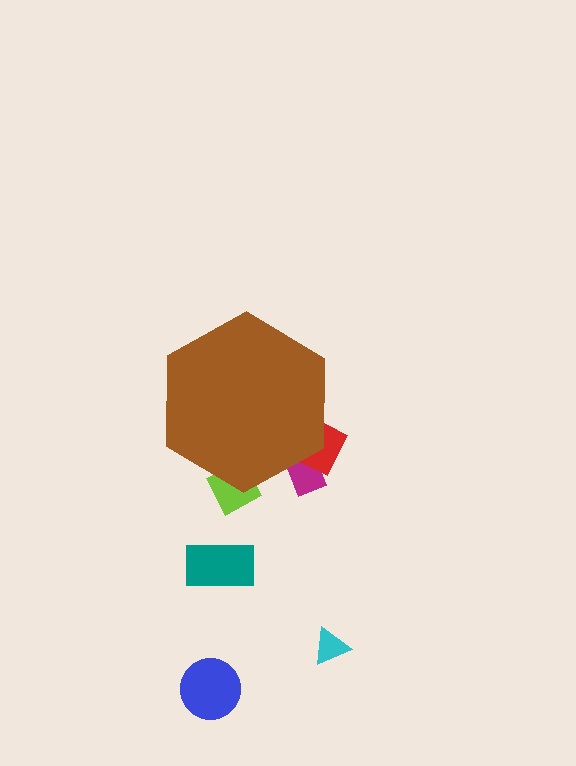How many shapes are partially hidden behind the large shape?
3 shapes are partially hidden.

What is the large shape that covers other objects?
A brown hexagon.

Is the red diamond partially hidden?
Yes, the red diamond is partially hidden behind the brown hexagon.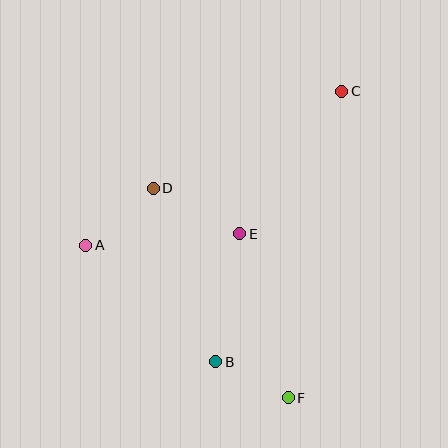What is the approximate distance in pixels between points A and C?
The distance between A and C is approximately 299 pixels.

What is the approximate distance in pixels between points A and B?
The distance between A and B is approximately 174 pixels.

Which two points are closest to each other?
Points B and F are closest to each other.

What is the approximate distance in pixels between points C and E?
The distance between C and E is approximately 175 pixels.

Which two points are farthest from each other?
Points C and F are farthest from each other.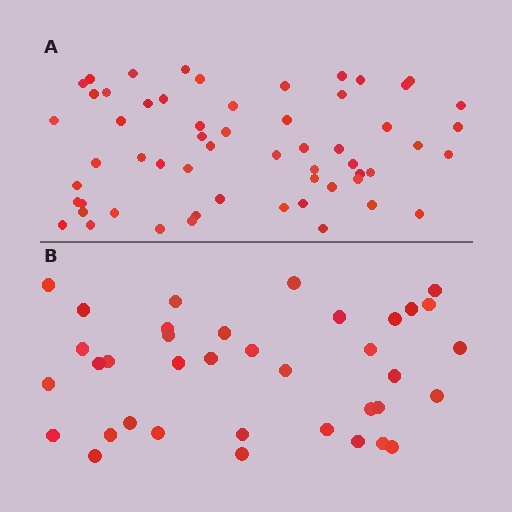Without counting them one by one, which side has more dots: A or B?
Region A (the top region) has more dots.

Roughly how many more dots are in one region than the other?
Region A has approximately 20 more dots than region B.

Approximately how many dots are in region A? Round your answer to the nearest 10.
About 60 dots. (The exact count is 58, which rounds to 60.)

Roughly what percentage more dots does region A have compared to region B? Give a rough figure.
About 55% more.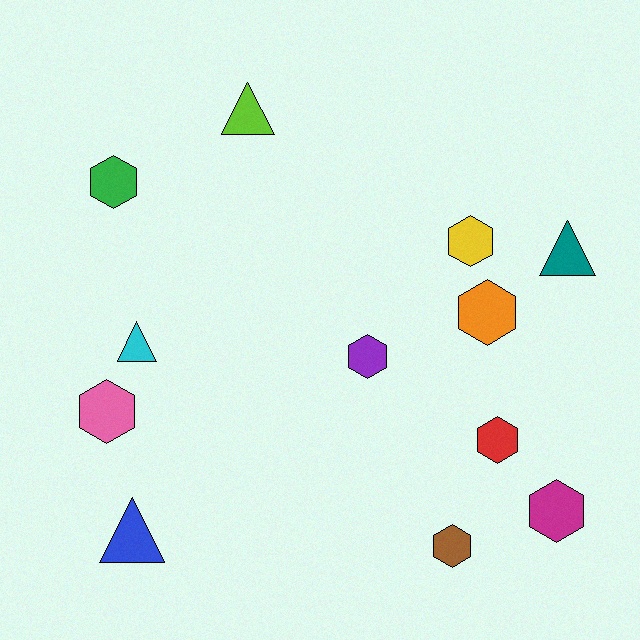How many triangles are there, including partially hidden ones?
There are 4 triangles.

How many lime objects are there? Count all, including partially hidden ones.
There is 1 lime object.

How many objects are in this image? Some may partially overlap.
There are 12 objects.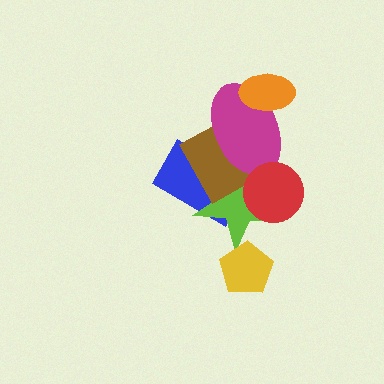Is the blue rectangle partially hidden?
Yes, it is partially covered by another shape.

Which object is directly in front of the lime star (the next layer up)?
The brown diamond is directly in front of the lime star.